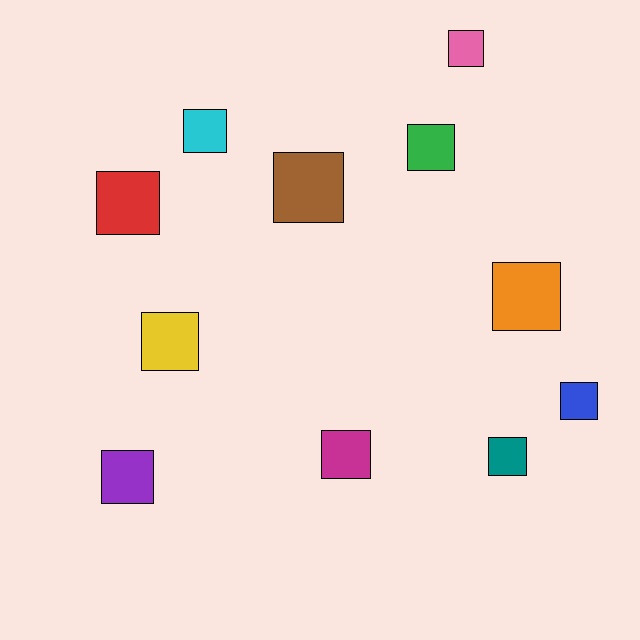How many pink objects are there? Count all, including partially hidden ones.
There is 1 pink object.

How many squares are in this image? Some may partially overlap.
There are 11 squares.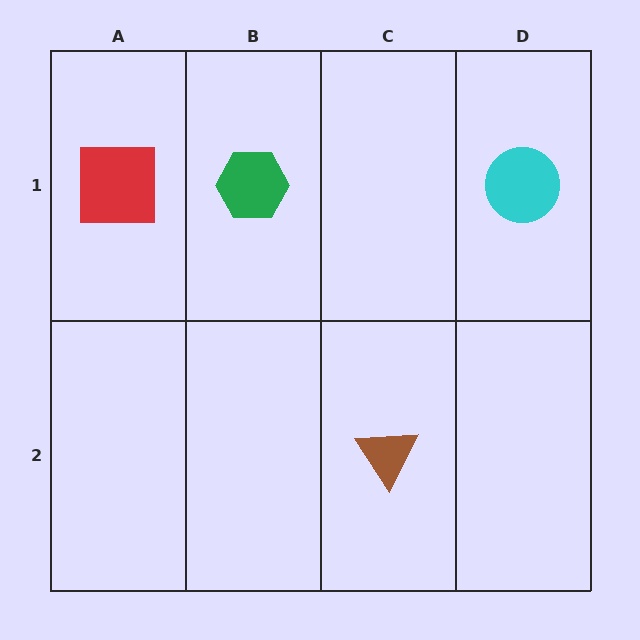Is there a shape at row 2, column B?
No, that cell is empty.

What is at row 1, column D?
A cyan circle.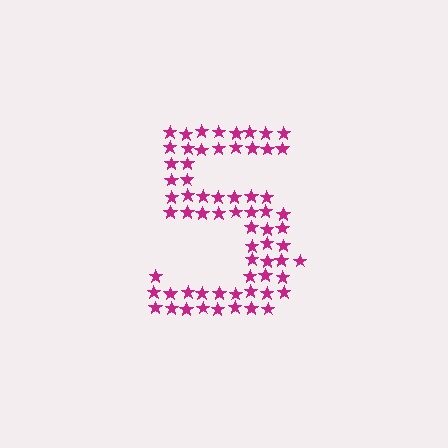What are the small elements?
The small elements are stars.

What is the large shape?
The large shape is the digit 5.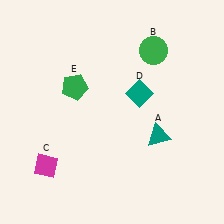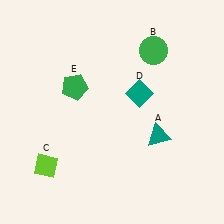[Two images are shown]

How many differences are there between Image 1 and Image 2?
There is 1 difference between the two images.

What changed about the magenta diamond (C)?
In Image 1, C is magenta. In Image 2, it changed to lime.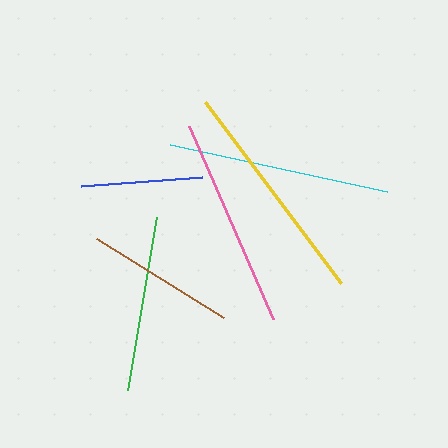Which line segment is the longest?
The yellow line is the longest at approximately 227 pixels.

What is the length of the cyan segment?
The cyan segment is approximately 222 pixels long.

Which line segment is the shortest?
The blue line is the shortest at approximately 122 pixels.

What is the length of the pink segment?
The pink segment is approximately 210 pixels long.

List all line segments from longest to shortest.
From longest to shortest: yellow, cyan, pink, green, brown, blue.